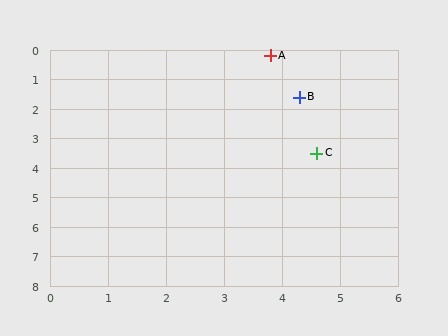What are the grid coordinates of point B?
Point B is at approximately (4.3, 1.6).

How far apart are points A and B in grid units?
Points A and B are about 1.5 grid units apart.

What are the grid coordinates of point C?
Point C is at approximately (4.6, 3.5).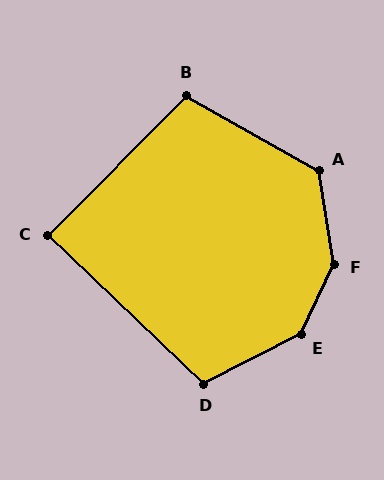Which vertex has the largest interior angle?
F, at approximately 145 degrees.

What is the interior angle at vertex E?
Approximately 142 degrees (obtuse).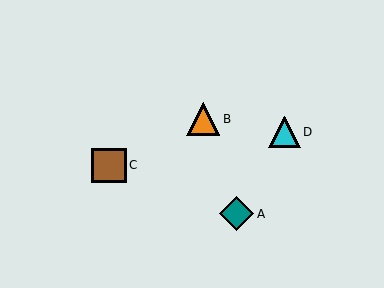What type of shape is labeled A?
Shape A is a teal diamond.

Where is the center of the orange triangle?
The center of the orange triangle is at (203, 119).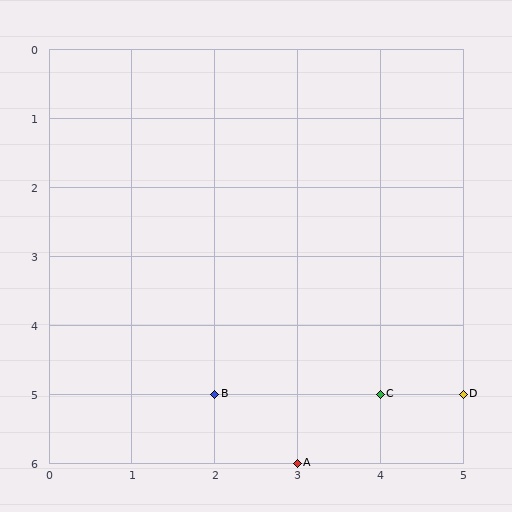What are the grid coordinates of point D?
Point D is at grid coordinates (5, 5).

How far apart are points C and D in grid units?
Points C and D are 1 column apart.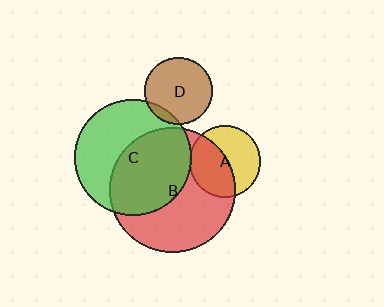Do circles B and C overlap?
Yes.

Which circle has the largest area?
Circle B (red).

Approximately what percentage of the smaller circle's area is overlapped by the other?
Approximately 50%.